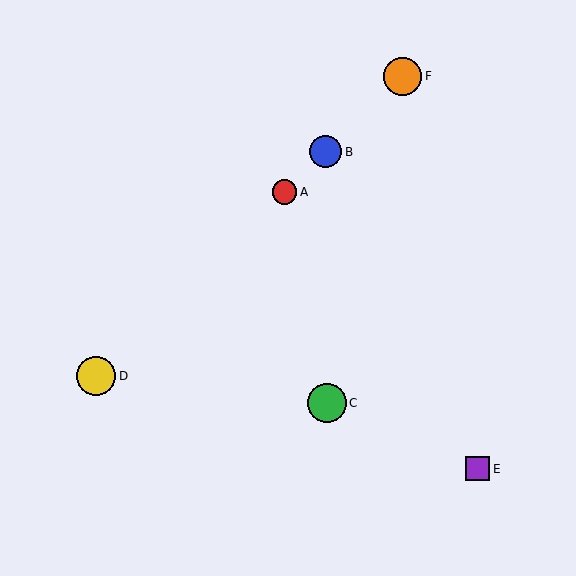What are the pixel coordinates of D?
Object D is at (96, 376).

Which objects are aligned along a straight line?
Objects A, B, D, F are aligned along a straight line.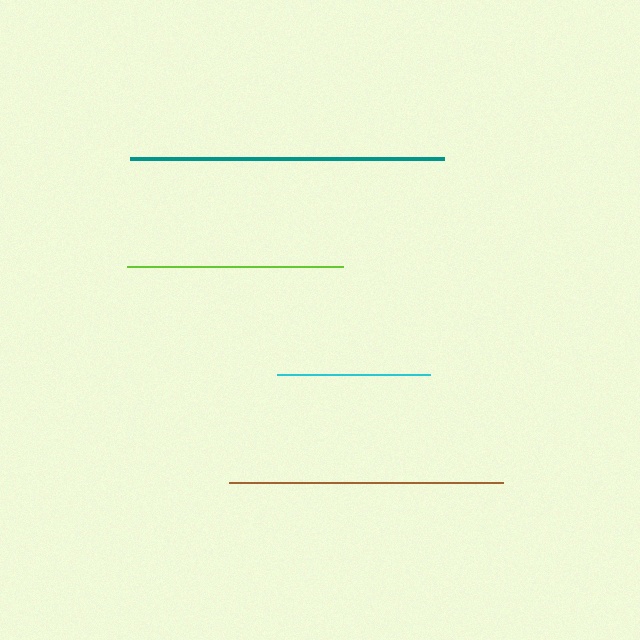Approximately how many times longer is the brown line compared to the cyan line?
The brown line is approximately 1.8 times the length of the cyan line.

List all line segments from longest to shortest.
From longest to shortest: teal, brown, lime, cyan.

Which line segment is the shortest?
The cyan line is the shortest at approximately 153 pixels.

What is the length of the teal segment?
The teal segment is approximately 314 pixels long.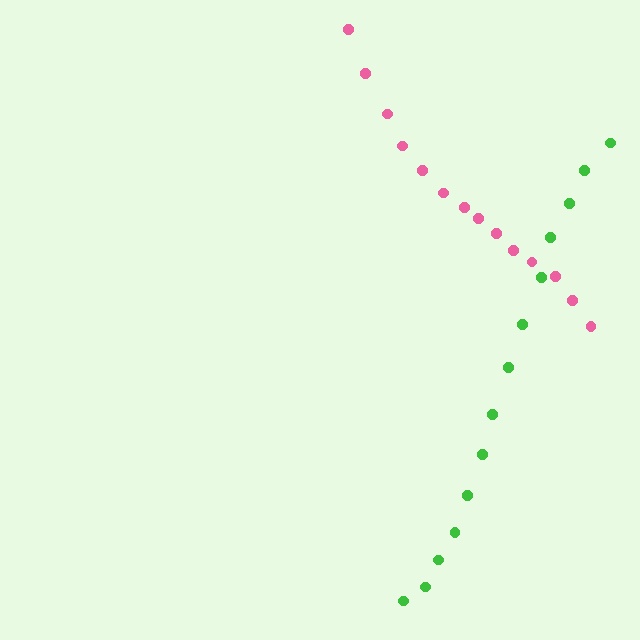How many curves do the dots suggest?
There are 2 distinct paths.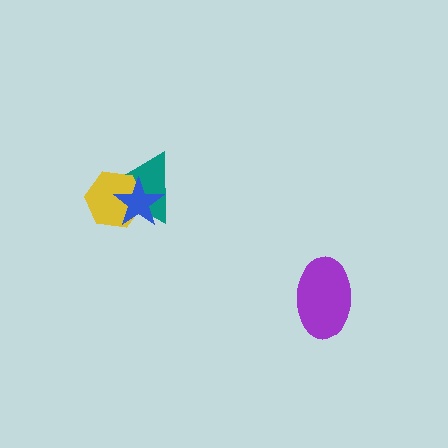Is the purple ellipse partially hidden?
No, no other shape covers it.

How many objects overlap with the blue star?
2 objects overlap with the blue star.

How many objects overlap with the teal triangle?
2 objects overlap with the teal triangle.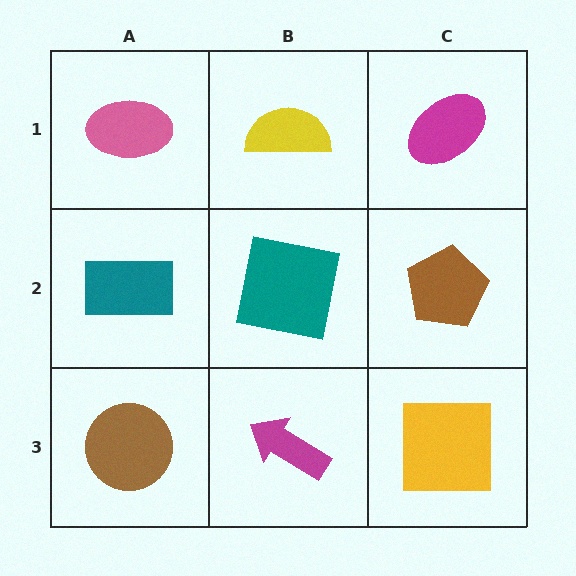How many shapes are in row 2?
3 shapes.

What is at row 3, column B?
A magenta arrow.